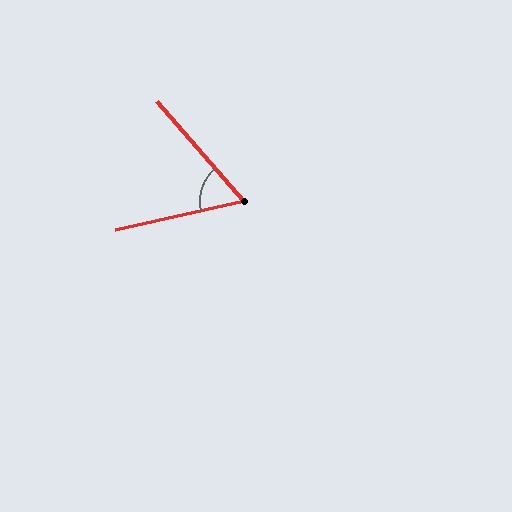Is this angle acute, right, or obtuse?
It is acute.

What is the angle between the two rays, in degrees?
Approximately 62 degrees.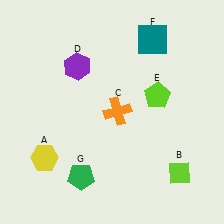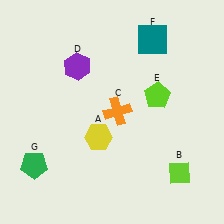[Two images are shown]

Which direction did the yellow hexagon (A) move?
The yellow hexagon (A) moved right.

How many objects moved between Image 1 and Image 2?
2 objects moved between the two images.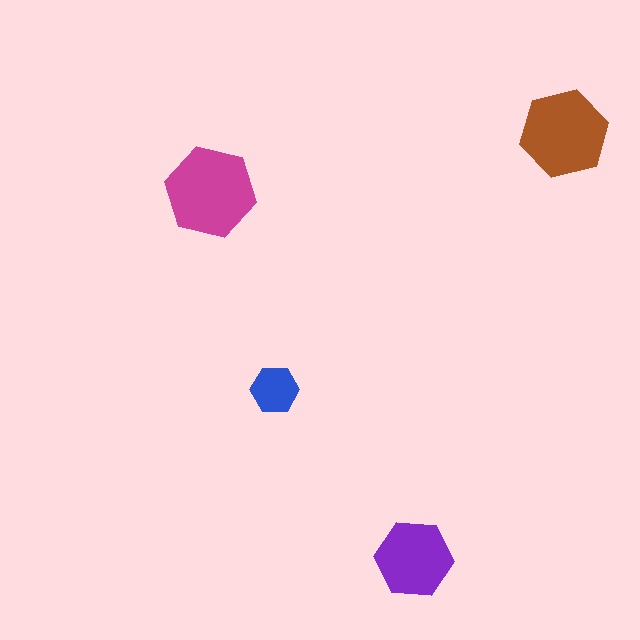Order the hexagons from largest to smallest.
the magenta one, the brown one, the purple one, the blue one.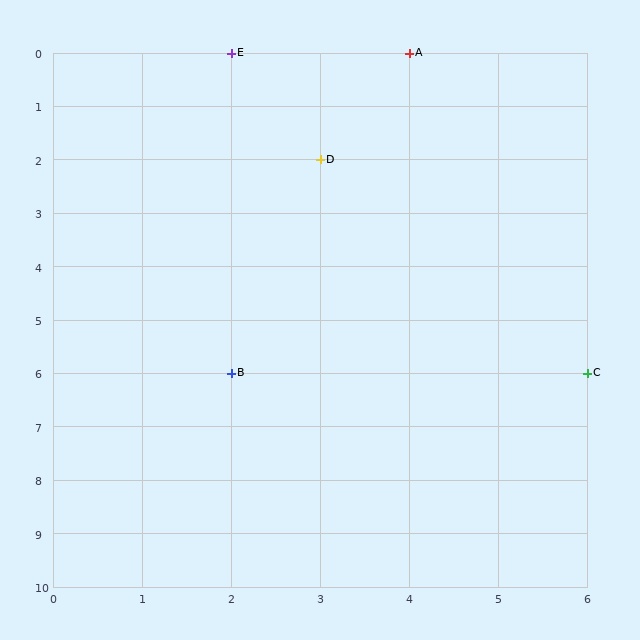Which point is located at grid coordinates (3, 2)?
Point D is at (3, 2).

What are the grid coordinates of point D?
Point D is at grid coordinates (3, 2).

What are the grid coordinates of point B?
Point B is at grid coordinates (2, 6).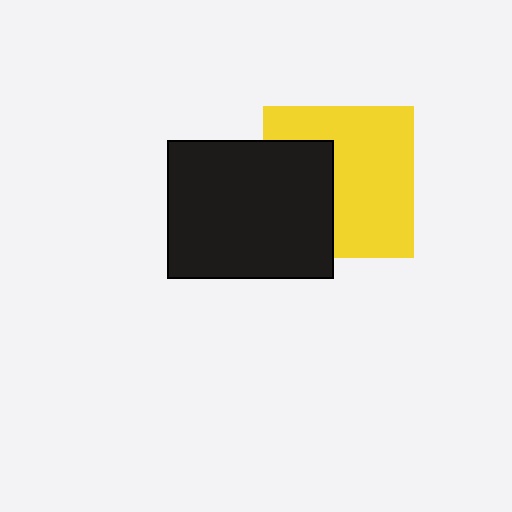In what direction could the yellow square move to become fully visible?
The yellow square could move right. That would shift it out from behind the black rectangle entirely.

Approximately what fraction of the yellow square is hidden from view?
Roughly 36% of the yellow square is hidden behind the black rectangle.